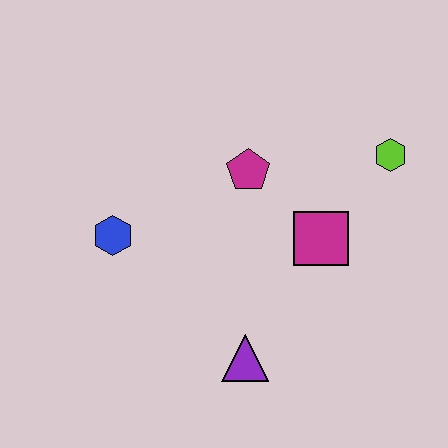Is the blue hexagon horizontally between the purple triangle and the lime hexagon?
No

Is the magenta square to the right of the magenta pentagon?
Yes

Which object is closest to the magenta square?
The magenta pentagon is closest to the magenta square.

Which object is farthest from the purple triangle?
The lime hexagon is farthest from the purple triangle.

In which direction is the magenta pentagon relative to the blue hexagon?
The magenta pentagon is to the right of the blue hexagon.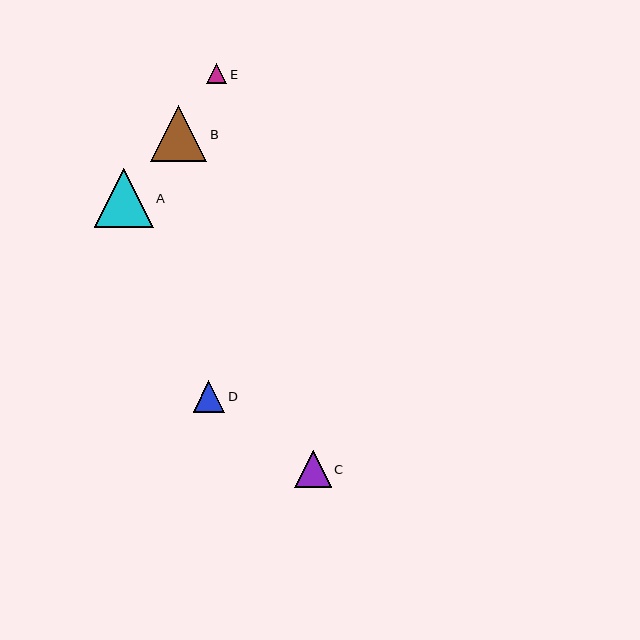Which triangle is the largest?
Triangle A is the largest with a size of approximately 59 pixels.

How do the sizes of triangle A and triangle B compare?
Triangle A and triangle B are approximately the same size.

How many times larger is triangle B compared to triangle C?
Triangle B is approximately 1.5 times the size of triangle C.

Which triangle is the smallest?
Triangle E is the smallest with a size of approximately 20 pixels.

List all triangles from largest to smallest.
From largest to smallest: A, B, C, D, E.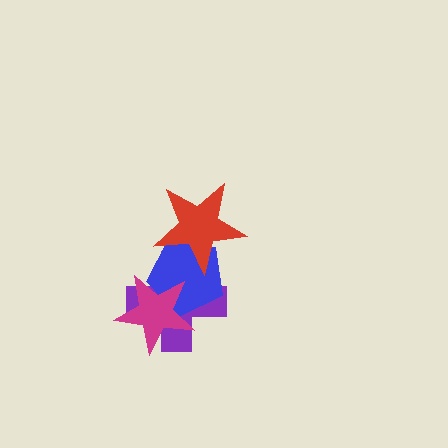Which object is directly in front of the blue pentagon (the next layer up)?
The red star is directly in front of the blue pentagon.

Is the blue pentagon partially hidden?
Yes, it is partially covered by another shape.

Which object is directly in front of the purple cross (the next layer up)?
The blue pentagon is directly in front of the purple cross.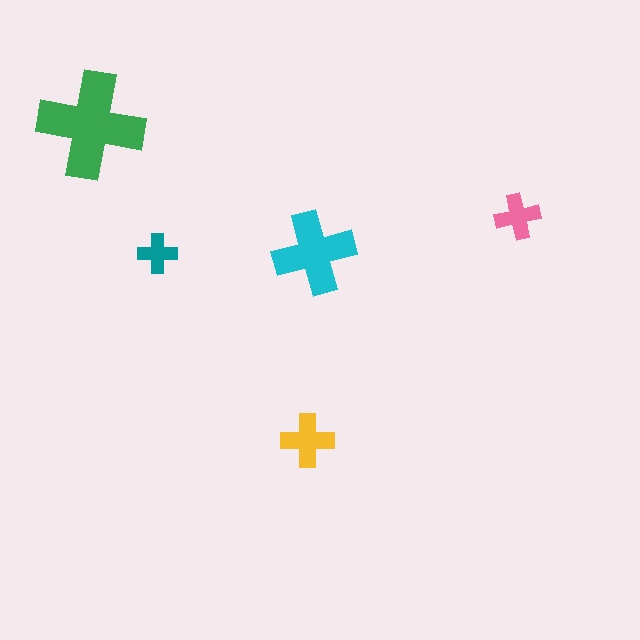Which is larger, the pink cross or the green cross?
The green one.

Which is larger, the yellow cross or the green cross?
The green one.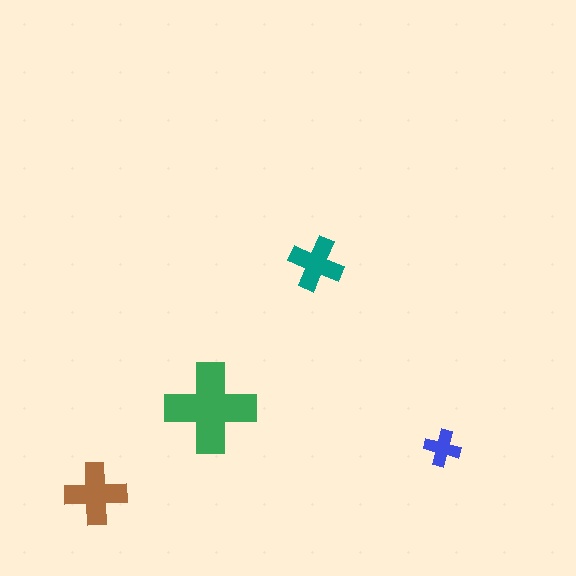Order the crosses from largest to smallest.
the green one, the brown one, the teal one, the blue one.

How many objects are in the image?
There are 4 objects in the image.